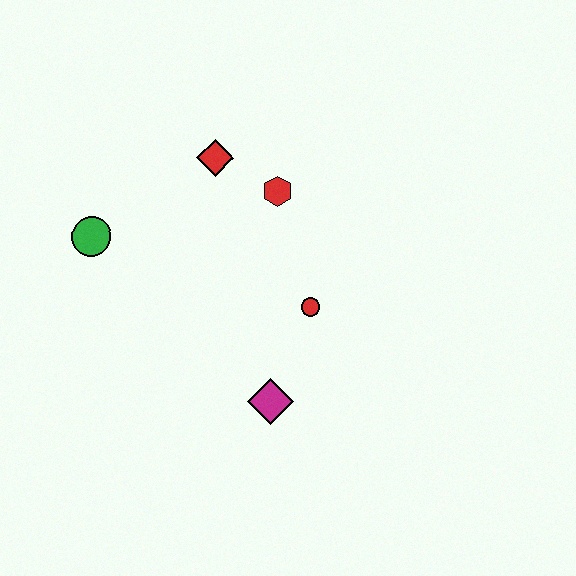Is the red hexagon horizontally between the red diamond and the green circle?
No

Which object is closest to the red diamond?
The red hexagon is closest to the red diamond.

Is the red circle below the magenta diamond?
No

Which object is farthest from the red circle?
The green circle is farthest from the red circle.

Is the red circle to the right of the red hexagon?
Yes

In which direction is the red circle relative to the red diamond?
The red circle is below the red diamond.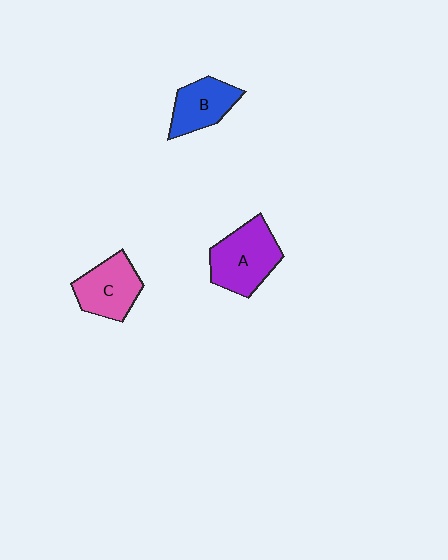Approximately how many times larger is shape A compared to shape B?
Approximately 1.4 times.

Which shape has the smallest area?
Shape B (blue).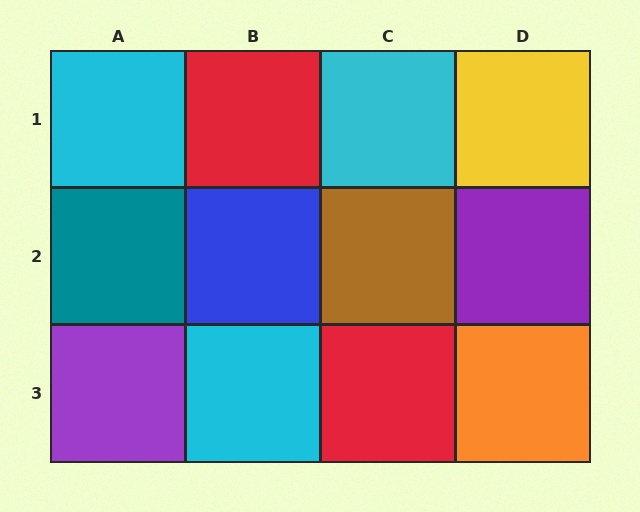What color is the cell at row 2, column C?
Brown.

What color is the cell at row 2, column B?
Blue.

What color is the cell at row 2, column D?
Purple.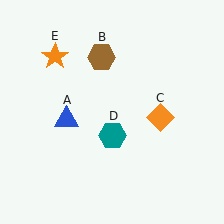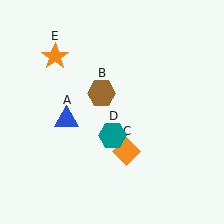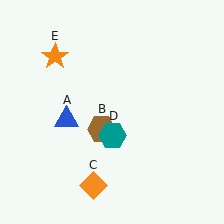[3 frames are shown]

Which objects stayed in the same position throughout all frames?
Blue triangle (object A) and teal hexagon (object D) and orange star (object E) remained stationary.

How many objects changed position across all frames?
2 objects changed position: brown hexagon (object B), orange diamond (object C).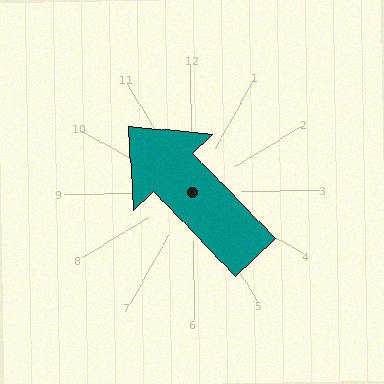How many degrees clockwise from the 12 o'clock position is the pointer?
Approximately 317 degrees.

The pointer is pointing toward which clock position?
Roughly 11 o'clock.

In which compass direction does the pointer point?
Northwest.